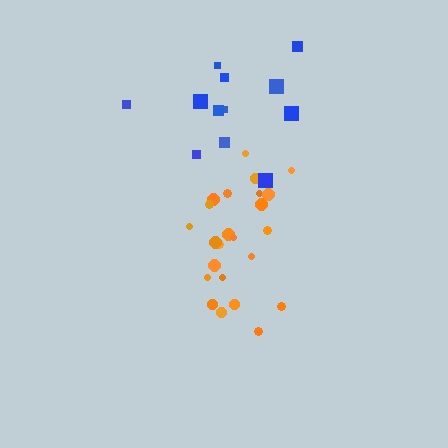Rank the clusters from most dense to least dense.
orange, blue.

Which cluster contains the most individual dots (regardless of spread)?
Orange (24).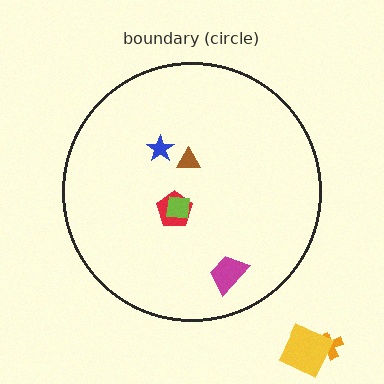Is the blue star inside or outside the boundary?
Inside.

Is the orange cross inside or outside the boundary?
Outside.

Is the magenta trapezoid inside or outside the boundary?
Inside.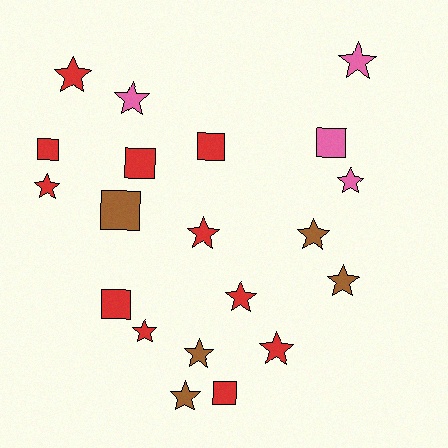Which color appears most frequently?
Red, with 11 objects.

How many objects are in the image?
There are 20 objects.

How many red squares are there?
There are 5 red squares.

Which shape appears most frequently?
Star, with 13 objects.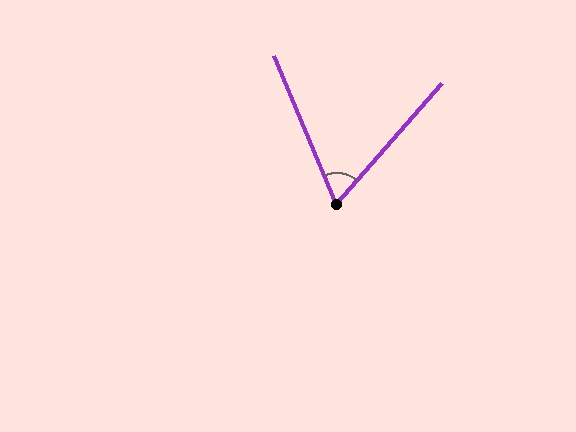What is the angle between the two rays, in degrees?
Approximately 64 degrees.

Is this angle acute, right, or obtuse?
It is acute.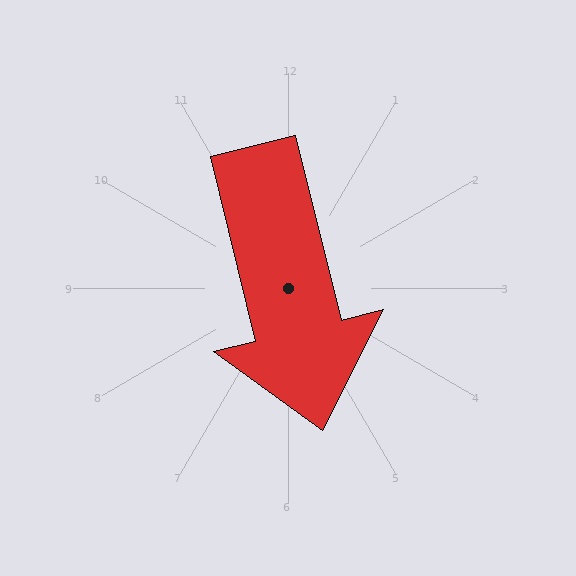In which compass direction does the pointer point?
South.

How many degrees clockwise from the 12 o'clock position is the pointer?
Approximately 166 degrees.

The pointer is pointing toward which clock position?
Roughly 6 o'clock.